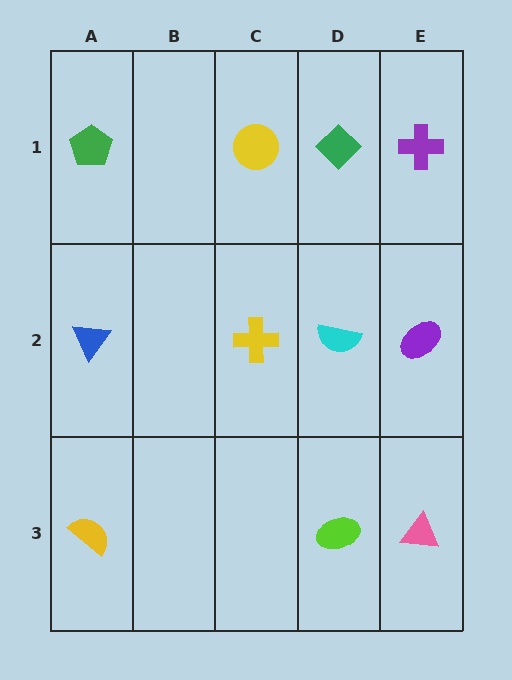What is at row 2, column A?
A blue triangle.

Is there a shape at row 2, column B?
No, that cell is empty.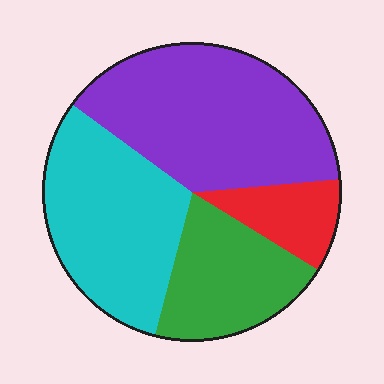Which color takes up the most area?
Purple, at roughly 40%.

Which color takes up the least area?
Red, at roughly 10%.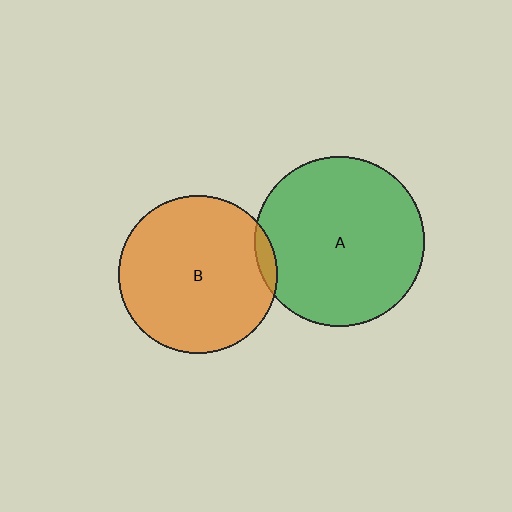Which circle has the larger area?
Circle A (green).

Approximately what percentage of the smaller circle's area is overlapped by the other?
Approximately 5%.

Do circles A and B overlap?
Yes.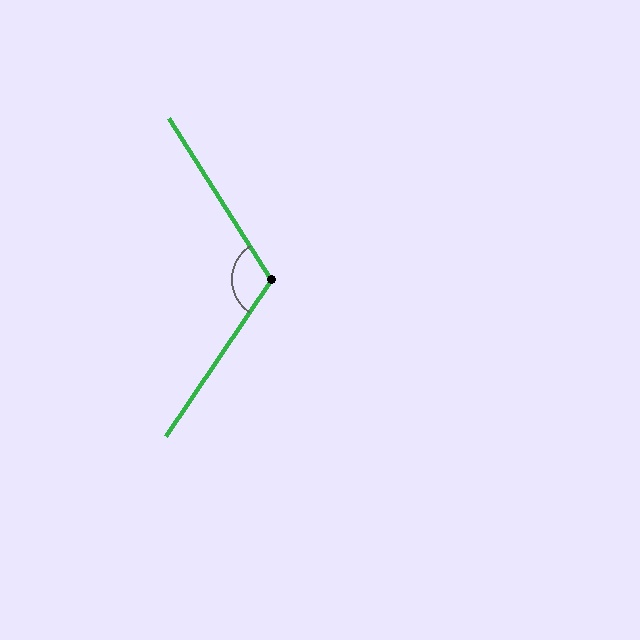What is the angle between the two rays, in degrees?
Approximately 113 degrees.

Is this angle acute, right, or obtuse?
It is obtuse.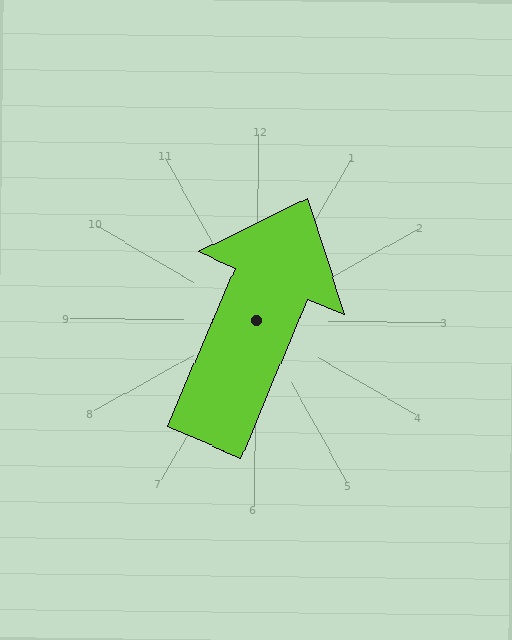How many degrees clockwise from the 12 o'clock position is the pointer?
Approximately 22 degrees.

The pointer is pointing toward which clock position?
Roughly 1 o'clock.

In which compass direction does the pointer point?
North.